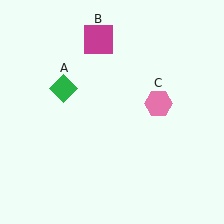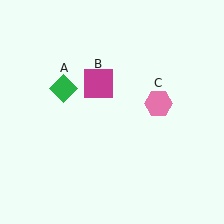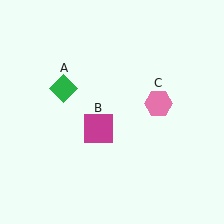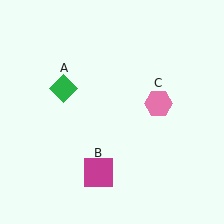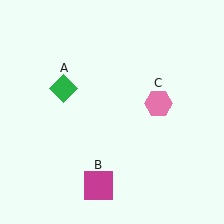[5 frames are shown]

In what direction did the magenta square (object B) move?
The magenta square (object B) moved down.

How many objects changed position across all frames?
1 object changed position: magenta square (object B).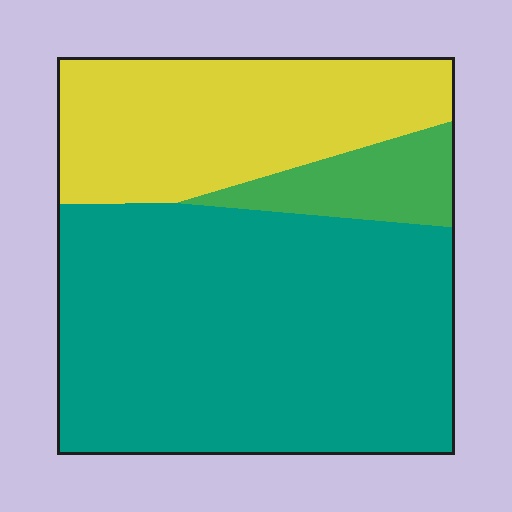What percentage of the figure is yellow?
Yellow covers about 30% of the figure.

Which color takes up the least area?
Green, at roughly 10%.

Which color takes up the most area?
Teal, at roughly 60%.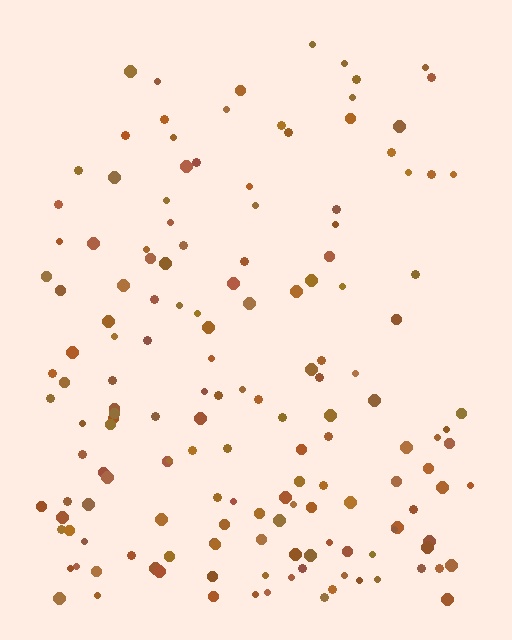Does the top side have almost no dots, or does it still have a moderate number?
Still a moderate number, just noticeably fewer than the bottom.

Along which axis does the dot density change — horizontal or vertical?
Vertical.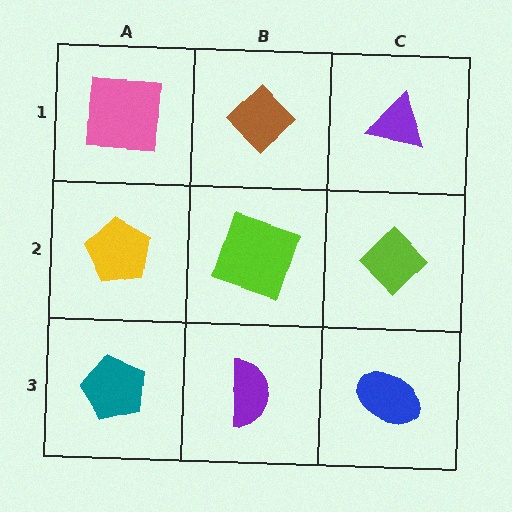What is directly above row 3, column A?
A yellow pentagon.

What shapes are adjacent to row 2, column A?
A pink square (row 1, column A), a teal pentagon (row 3, column A), a lime square (row 2, column B).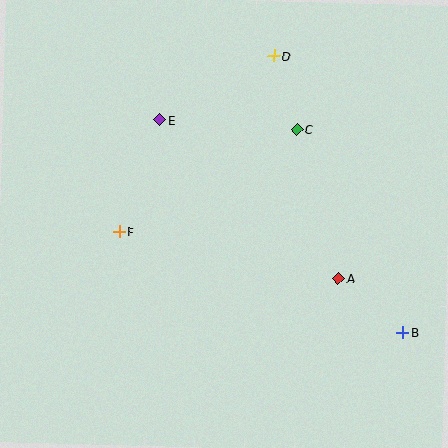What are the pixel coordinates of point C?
Point C is at (297, 130).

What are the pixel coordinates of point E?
Point E is at (159, 120).